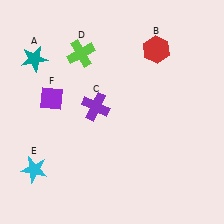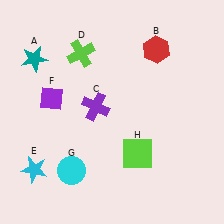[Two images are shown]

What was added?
A cyan circle (G), a lime square (H) were added in Image 2.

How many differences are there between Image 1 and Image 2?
There are 2 differences between the two images.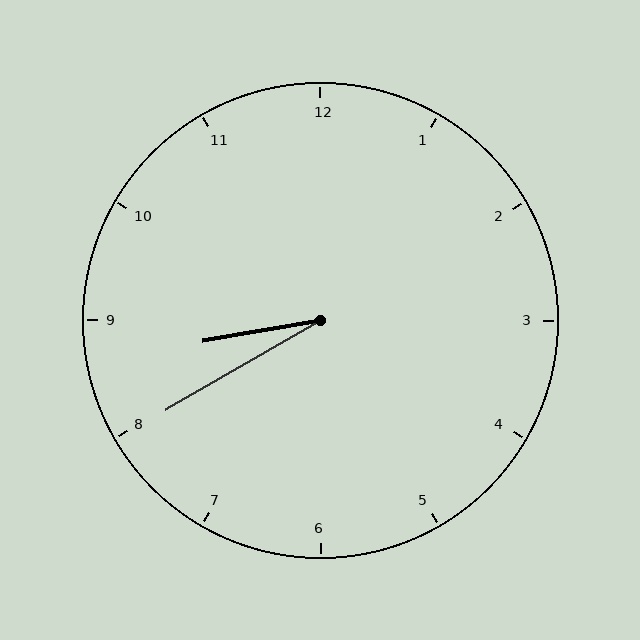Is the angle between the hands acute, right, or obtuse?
It is acute.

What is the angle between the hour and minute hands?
Approximately 20 degrees.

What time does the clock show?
8:40.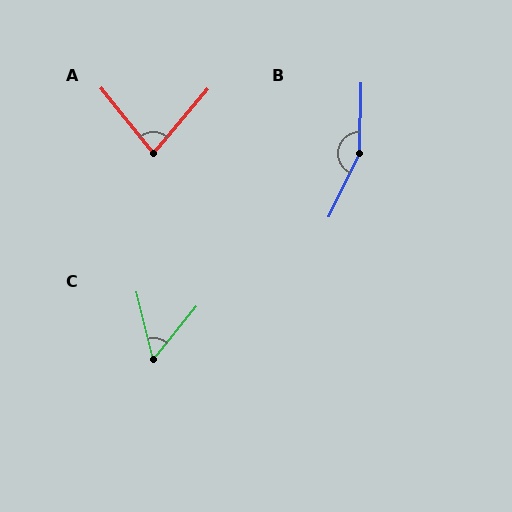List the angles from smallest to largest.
C (53°), A (78°), B (156°).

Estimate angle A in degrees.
Approximately 78 degrees.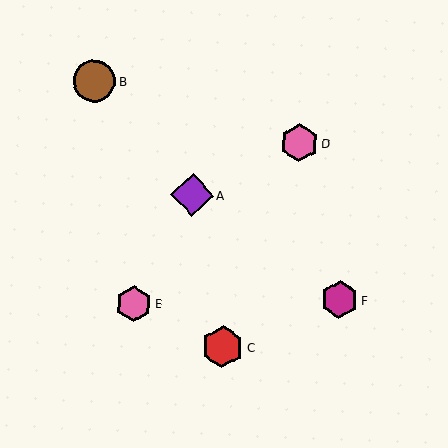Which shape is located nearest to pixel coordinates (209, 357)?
The red hexagon (labeled C) at (223, 347) is nearest to that location.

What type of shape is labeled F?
Shape F is a magenta hexagon.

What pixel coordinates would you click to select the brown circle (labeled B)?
Click at (95, 81) to select the brown circle B.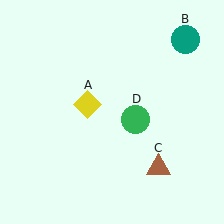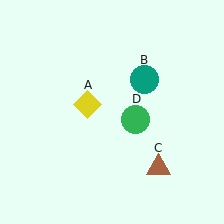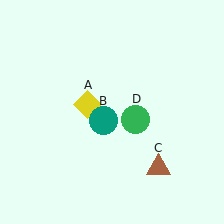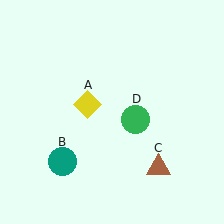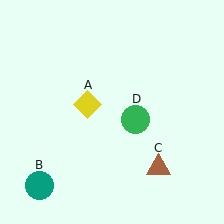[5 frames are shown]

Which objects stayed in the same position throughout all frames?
Yellow diamond (object A) and brown triangle (object C) and green circle (object D) remained stationary.